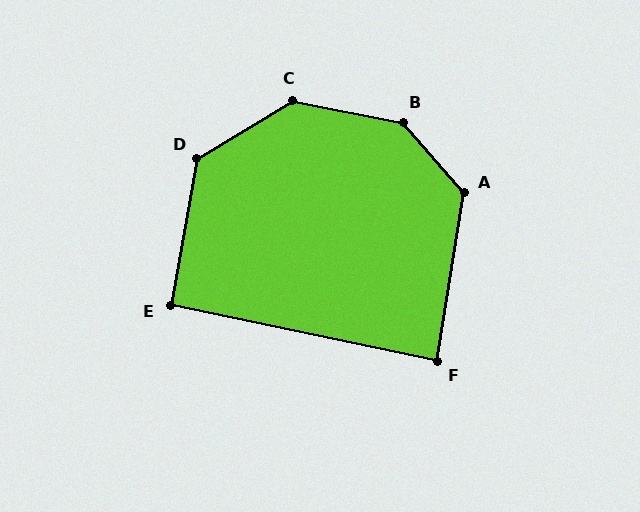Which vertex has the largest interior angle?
B, at approximately 142 degrees.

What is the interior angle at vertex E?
Approximately 92 degrees (approximately right).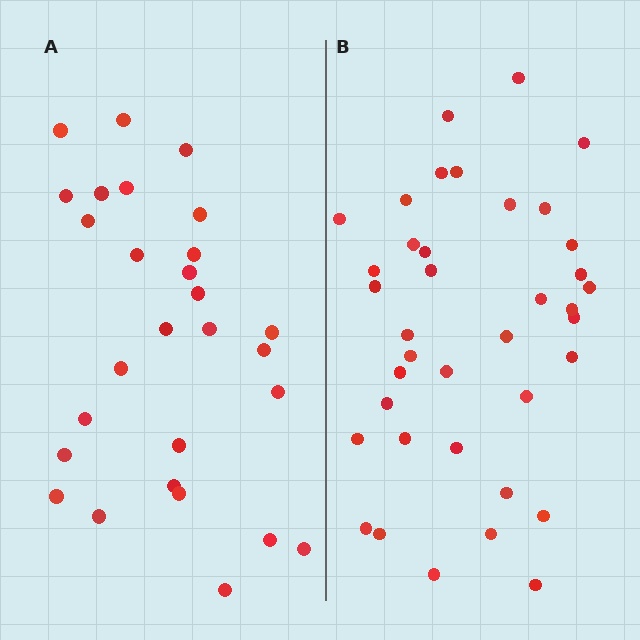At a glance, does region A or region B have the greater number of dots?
Region B (the right region) has more dots.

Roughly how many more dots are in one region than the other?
Region B has roughly 10 or so more dots than region A.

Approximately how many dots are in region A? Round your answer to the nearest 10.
About 30 dots. (The exact count is 28, which rounds to 30.)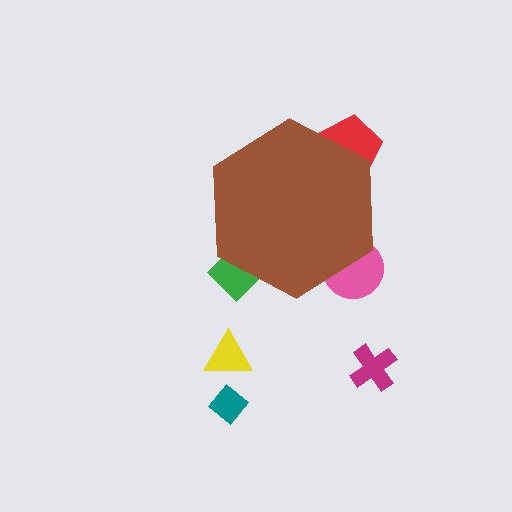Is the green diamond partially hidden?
Yes, the green diamond is partially hidden behind the brown hexagon.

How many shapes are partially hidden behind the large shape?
3 shapes are partially hidden.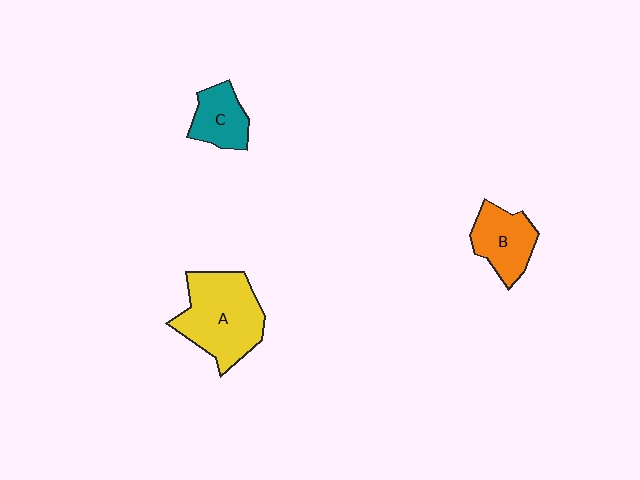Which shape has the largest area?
Shape A (yellow).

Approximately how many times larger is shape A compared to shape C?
Approximately 2.1 times.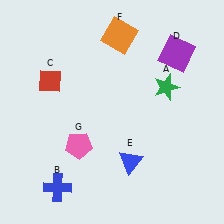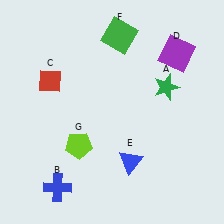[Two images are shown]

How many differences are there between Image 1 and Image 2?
There are 2 differences between the two images.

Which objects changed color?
F changed from orange to green. G changed from pink to lime.